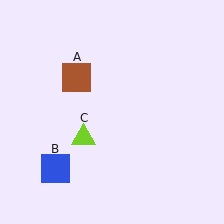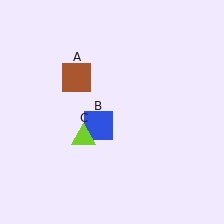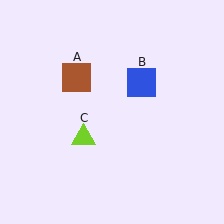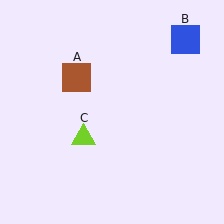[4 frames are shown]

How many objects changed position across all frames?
1 object changed position: blue square (object B).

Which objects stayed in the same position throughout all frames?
Brown square (object A) and lime triangle (object C) remained stationary.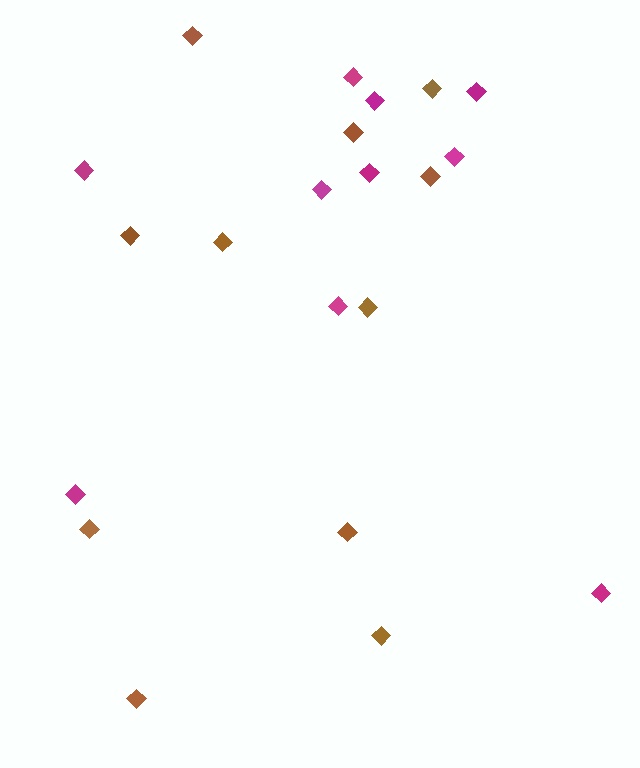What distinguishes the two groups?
There are 2 groups: one group of magenta diamonds (10) and one group of brown diamonds (11).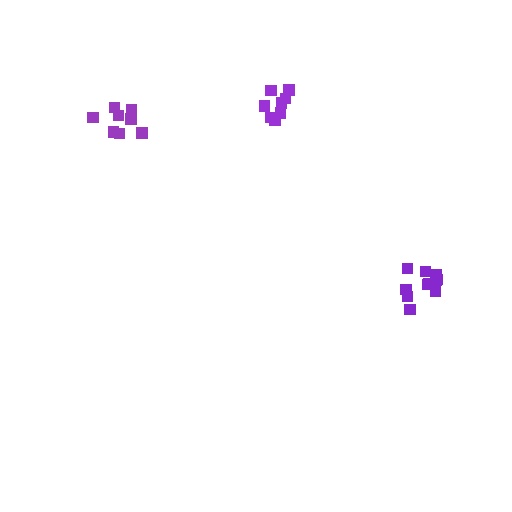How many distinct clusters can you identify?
There are 3 distinct clusters.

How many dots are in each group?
Group 1: 11 dots, Group 2: 9 dots, Group 3: 8 dots (28 total).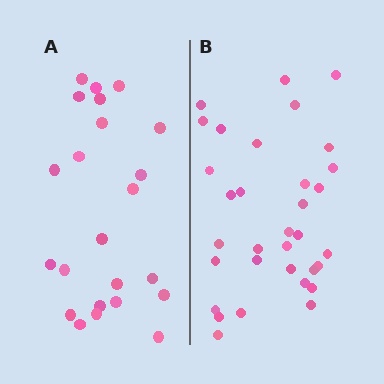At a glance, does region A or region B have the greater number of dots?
Region B (the right region) has more dots.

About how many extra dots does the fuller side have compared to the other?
Region B has roughly 10 or so more dots than region A.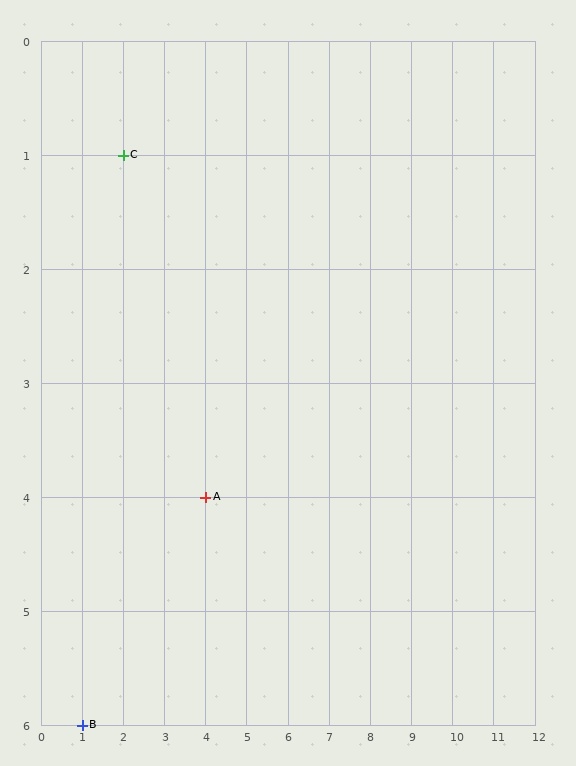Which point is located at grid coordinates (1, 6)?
Point B is at (1, 6).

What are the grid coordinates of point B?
Point B is at grid coordinates (1, 6).